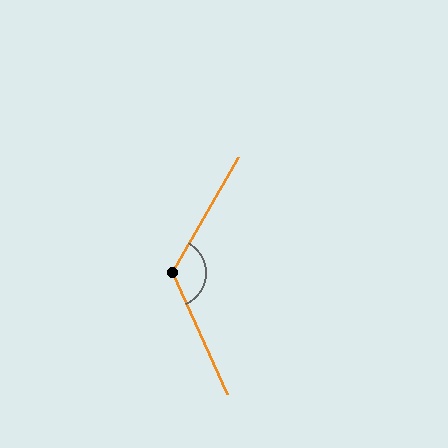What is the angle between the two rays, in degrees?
Approximately 126 degrees.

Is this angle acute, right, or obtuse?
It is obtuse.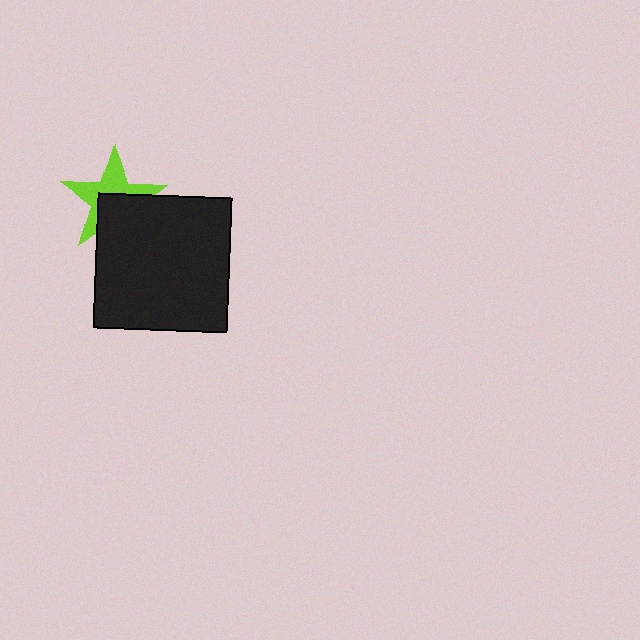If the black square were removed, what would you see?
You would see the complete lime star.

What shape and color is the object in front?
The object in front is a black square.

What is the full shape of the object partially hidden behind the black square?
The partially hidden object is a lime star.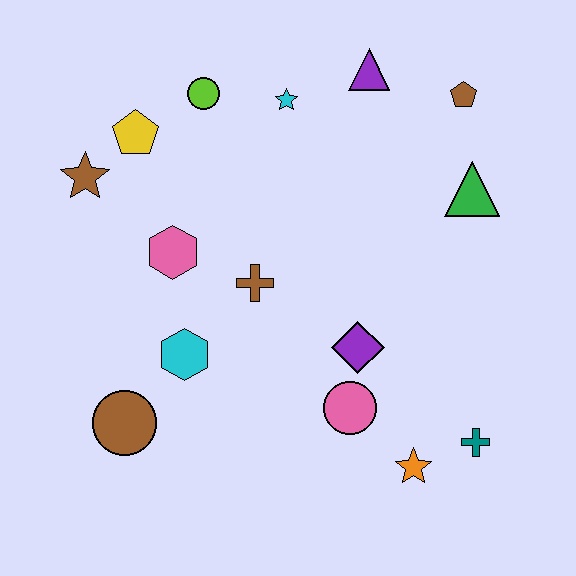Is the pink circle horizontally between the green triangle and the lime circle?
Yes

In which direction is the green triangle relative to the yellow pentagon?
The green triangle is to the right of the yellow pentagon.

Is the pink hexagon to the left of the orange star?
Yes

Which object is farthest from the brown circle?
The brown pentagon is farthest from the brown circle.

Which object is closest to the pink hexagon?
The brown cross is closest to the pink hexagon.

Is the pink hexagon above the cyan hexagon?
Yes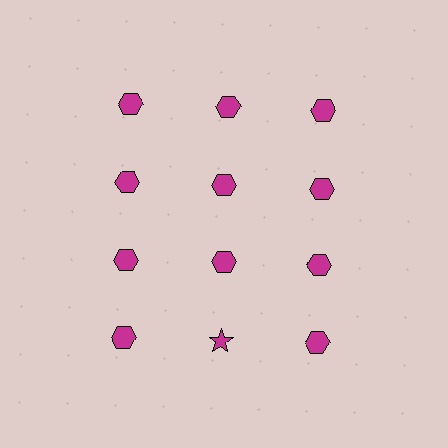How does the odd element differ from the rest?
It has a different shape: star instead of hexagon.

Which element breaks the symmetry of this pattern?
The magenta star in the fourth row, second from left column breaks the symmetry. All other shapes are magenta hexagons.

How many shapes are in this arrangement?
There are 12 shapes arranged in a grid pattern.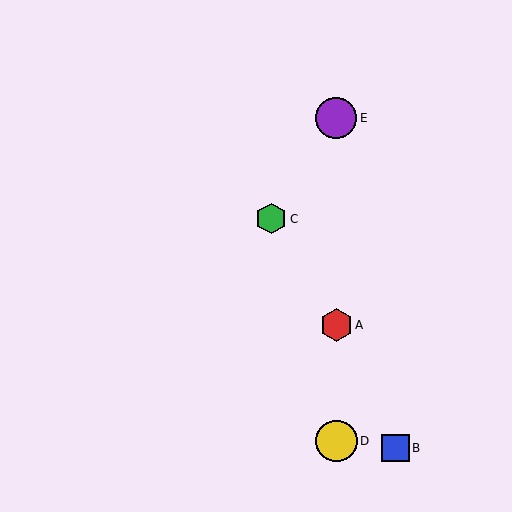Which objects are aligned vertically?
Objects A, D, E are aligned vertically.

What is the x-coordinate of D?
Object D is at x≈336.